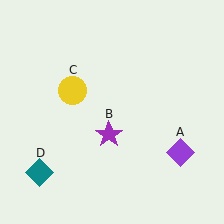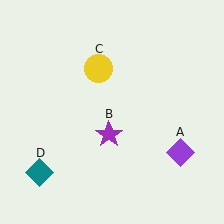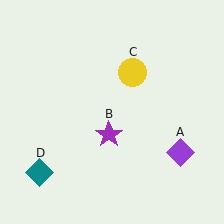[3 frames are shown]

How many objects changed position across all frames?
1 object changed position: yellow circle (object C).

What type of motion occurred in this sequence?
The yellow circle (object C) rotated clockwise around the center of the scene.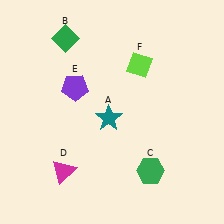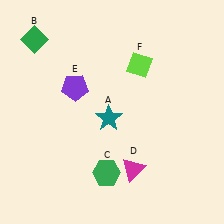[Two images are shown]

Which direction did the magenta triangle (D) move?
The magenta triangle (D) moved right.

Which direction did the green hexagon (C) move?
The green hexagon (C) moved left.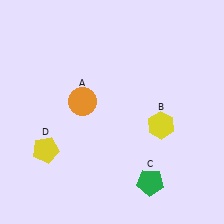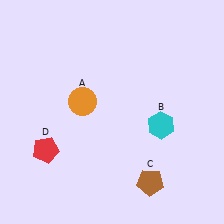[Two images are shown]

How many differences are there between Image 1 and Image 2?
There are 3 differences between the two images.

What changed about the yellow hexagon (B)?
In Image 1, B is yellow. In Image 2, it changed to cyan.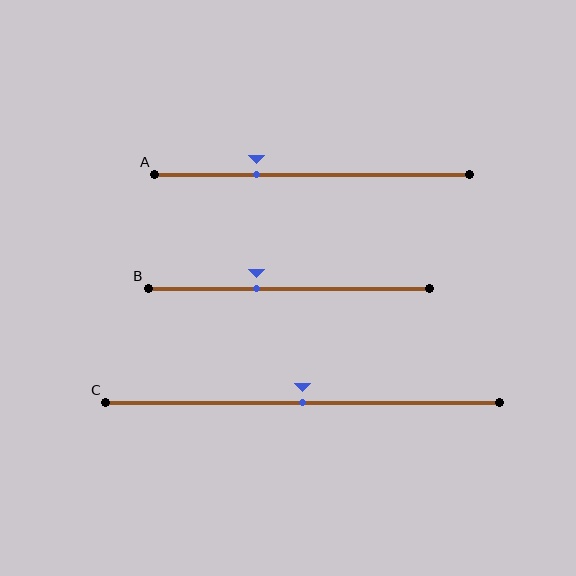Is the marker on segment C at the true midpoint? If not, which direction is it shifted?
Yes, the marker on segment C is at the true midpoint.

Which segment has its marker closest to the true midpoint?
Segment C has its marker closest to the true midpoint.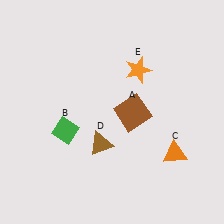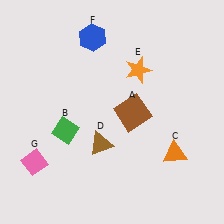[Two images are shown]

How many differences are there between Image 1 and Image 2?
There are 2 differences between the two images.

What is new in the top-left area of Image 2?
A blue hexagon (F) was added in the top-left area of Image 2.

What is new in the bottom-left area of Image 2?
A pink diamond (G) was added in the bottom-left area of Image 2.